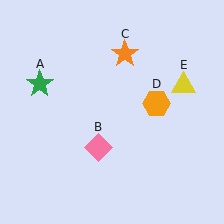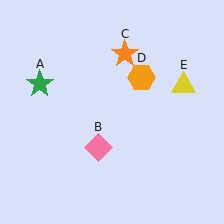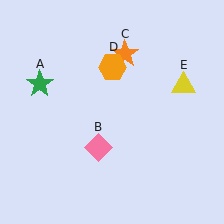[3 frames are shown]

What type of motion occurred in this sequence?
The orange hexagon (object D) rotated counterclockwise around the center of the scene.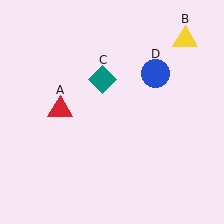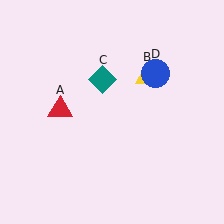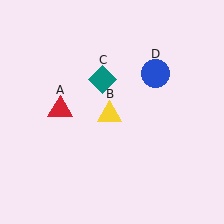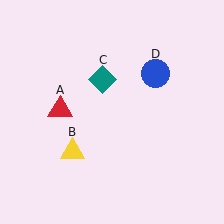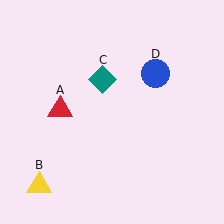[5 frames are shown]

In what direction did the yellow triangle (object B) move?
The yellow triangle (object B) moved down and to the left.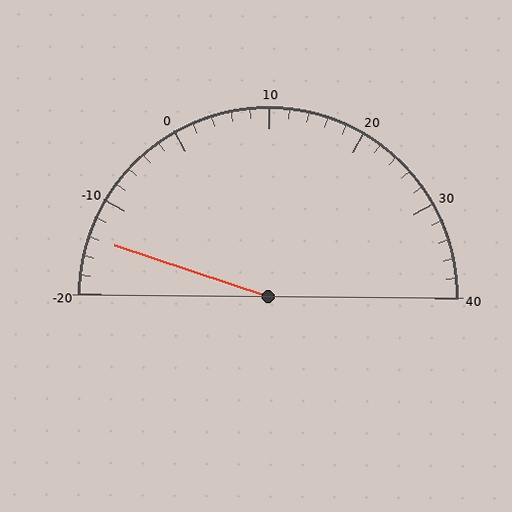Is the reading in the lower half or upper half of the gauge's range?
The reading is in the lower half of the range (-20 to 40).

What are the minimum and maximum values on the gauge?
The gauge ranges from -20 to 40.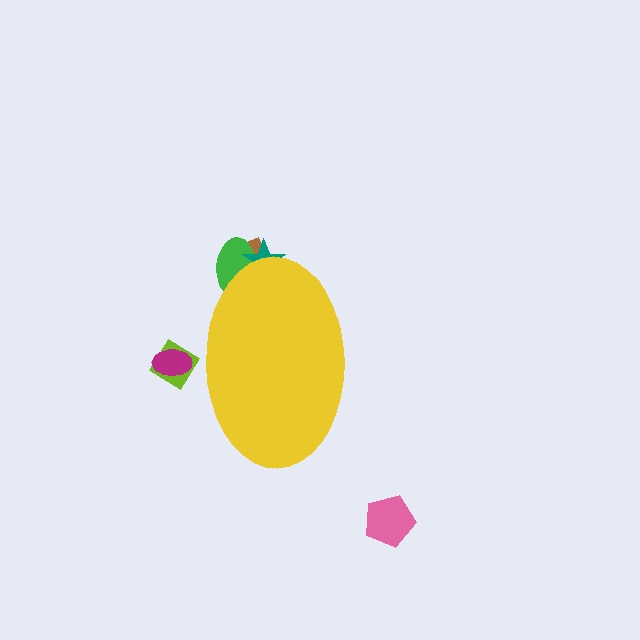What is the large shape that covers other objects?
A yellow ellipse.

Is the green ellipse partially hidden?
Yes, the green ellipse is partially hidden behind the yellow ellipse.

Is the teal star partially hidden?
Yes, the teal star is partially hidden behind the yellow ellipse.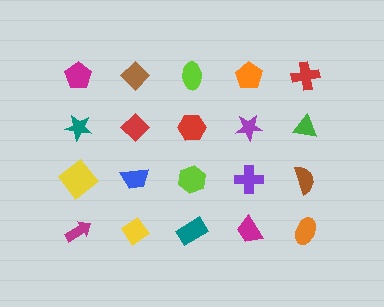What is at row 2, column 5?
A green triangle.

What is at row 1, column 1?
A magenta pentagon.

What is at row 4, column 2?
A yellow diamond.